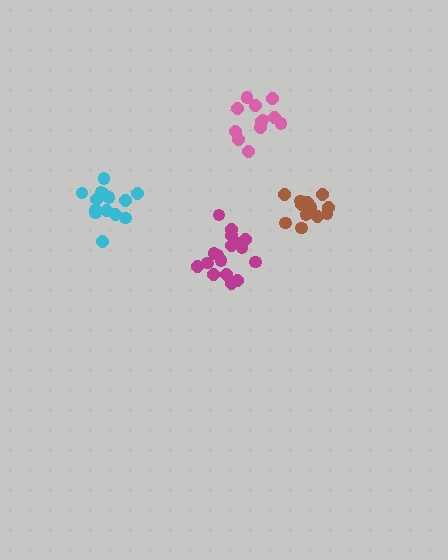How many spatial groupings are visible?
There are 4 spatial groupings.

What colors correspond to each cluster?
The clusters are colored: cyan, pink, magenta, brown.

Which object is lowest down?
The magenta cluster is bottommost.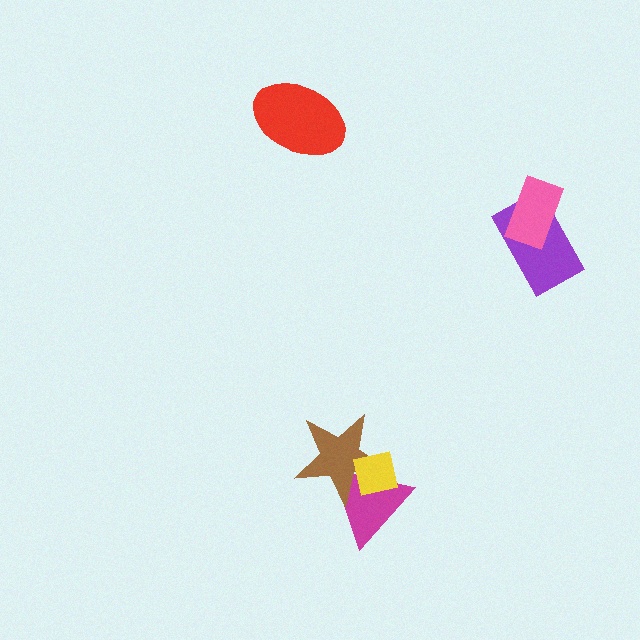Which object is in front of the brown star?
The yellow square is in front of the brown star.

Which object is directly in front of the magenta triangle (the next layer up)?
The brown star is directly in front of the magenta triangle.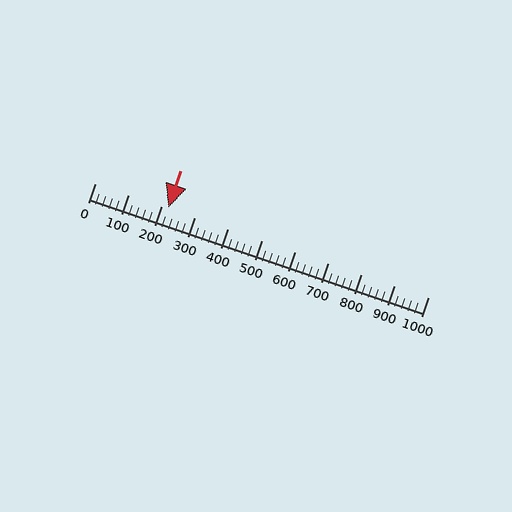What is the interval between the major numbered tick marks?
The major tick marks are spaced 100 units apart.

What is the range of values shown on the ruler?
The ruler shows values from 0 to 1000.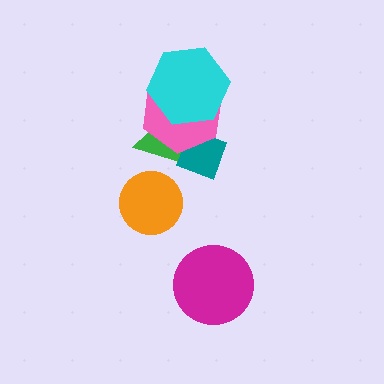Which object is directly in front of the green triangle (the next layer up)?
The teal diamond is directly in front of the green triangle.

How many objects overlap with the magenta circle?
0 objects overlap with the magenta circle.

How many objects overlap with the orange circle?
0 objects overlap with the orange circle.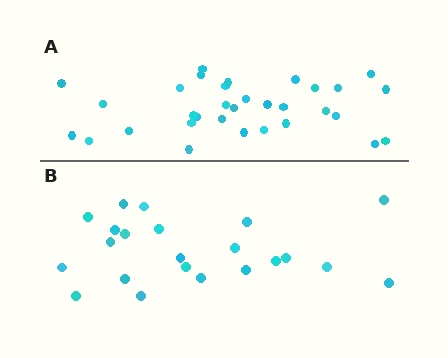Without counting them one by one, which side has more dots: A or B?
Region A (the top region) has more dots.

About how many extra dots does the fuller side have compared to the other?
Region A has roughly 10 or so more dots than region B.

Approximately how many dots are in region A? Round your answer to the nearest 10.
About 30 dots. (The exact count is 32, which rounds to 30.)